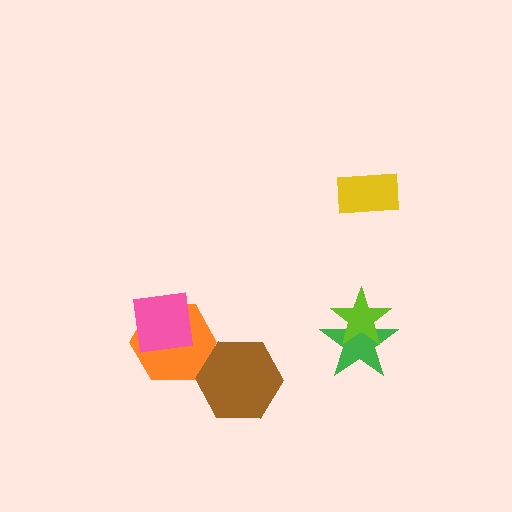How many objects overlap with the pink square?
1 object overlaps with the pink square.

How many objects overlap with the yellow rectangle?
0 objects overlap with the yellow rectangle.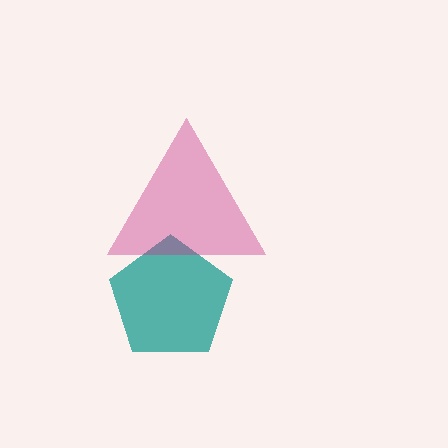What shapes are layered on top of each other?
The layered shapes are: a teal pentagon, a magenta triangle.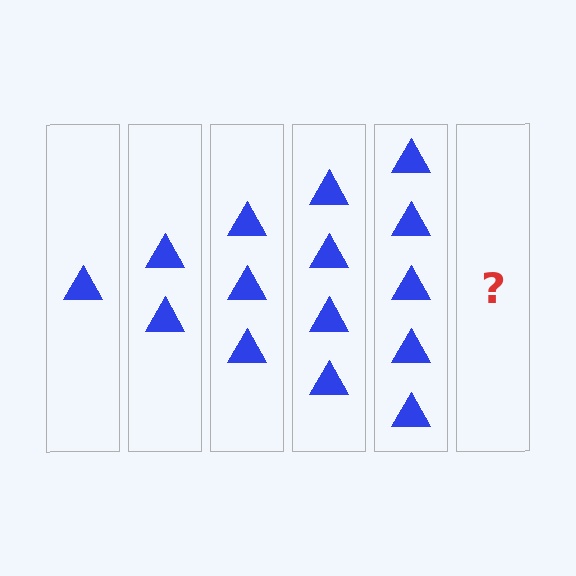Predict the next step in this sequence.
The next step is 6 triangles.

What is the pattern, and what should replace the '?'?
The pattern is that each step adds one more triangle. The '?' should be 6 triangles.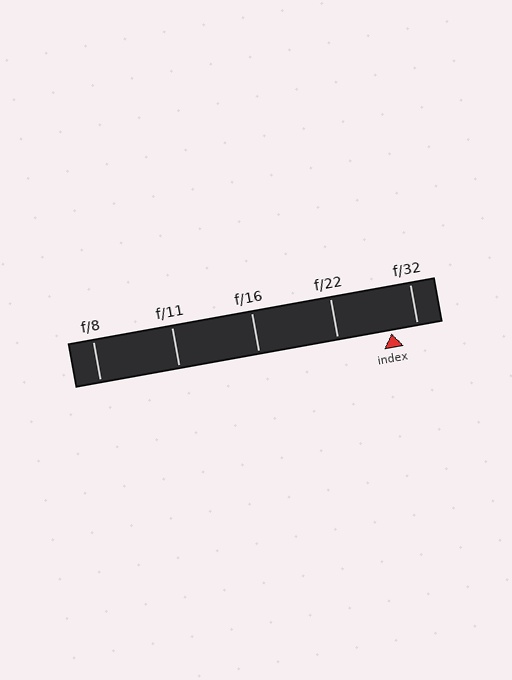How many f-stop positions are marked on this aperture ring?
There are 5 f-stop positions marked.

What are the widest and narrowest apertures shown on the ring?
The widest aperture shown is f/8 and the narrowest is f/32.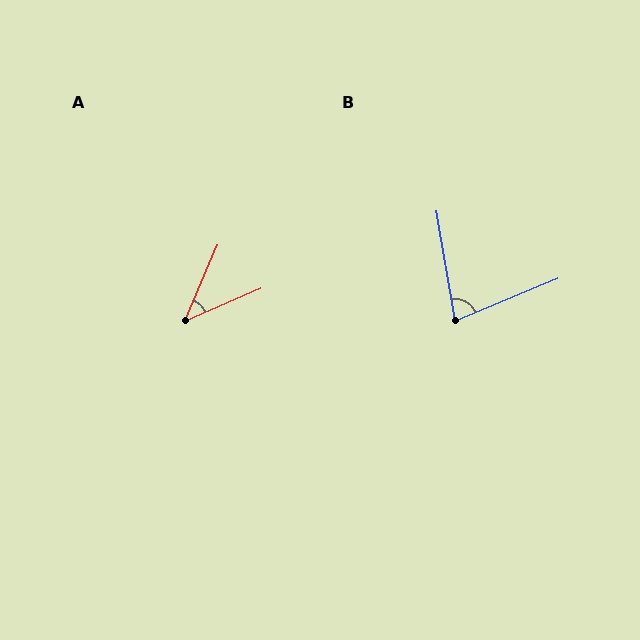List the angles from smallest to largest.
A (43°), B (77°).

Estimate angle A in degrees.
Approximately 43 degrees.